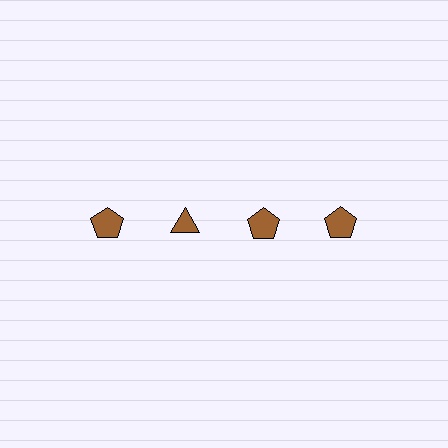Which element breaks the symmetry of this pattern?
The brown triangle in the top row, second from left column breaks the symmetry. All other shapes are brown pentagons.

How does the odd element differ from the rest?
It has a different shape: triangle instead of pentagon.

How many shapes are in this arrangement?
There are 4 shapes arranged in a grid pattern.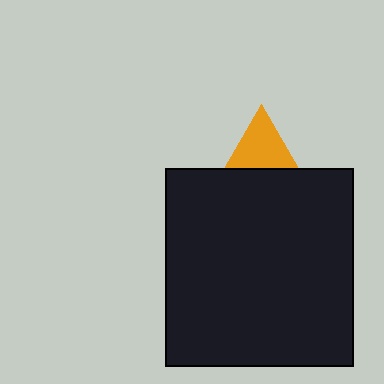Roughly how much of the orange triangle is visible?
About half of it is visible (roughly 48%).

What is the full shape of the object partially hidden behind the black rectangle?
The partially hidden object is an orange triangle.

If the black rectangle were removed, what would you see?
You would see the complete orange triangle.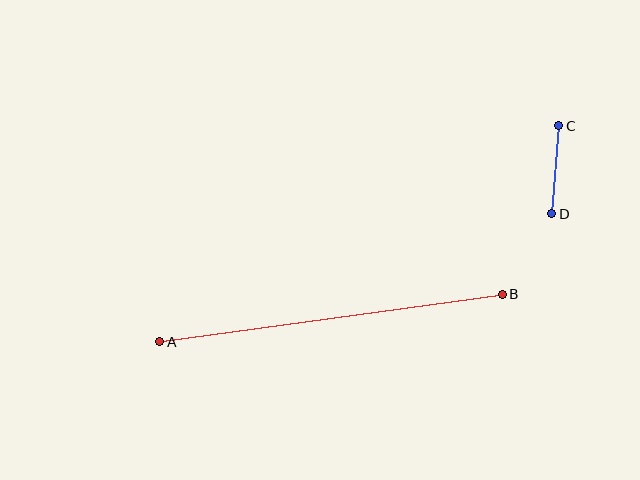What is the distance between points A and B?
The distance is approximately 345 pixels.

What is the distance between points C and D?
The distance is approximately 88 pixels.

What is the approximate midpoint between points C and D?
The midpoint is at approximately (555, 170) pixels.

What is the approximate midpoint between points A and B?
The midpoint is at approximately (331, 318) pixels.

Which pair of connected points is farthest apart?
Points A and B are farthest apart.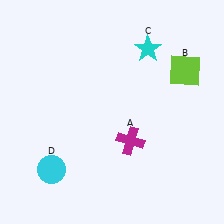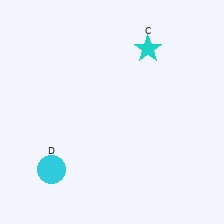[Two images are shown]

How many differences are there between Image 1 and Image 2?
There are 2 differences between the two images.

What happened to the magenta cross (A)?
The magenta cross (A) was removed in Image 2. It was in the bottom-right area of Image 1.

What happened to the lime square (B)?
The lime square (B) was removed in Image 2. It was in the top-right area of Image 1.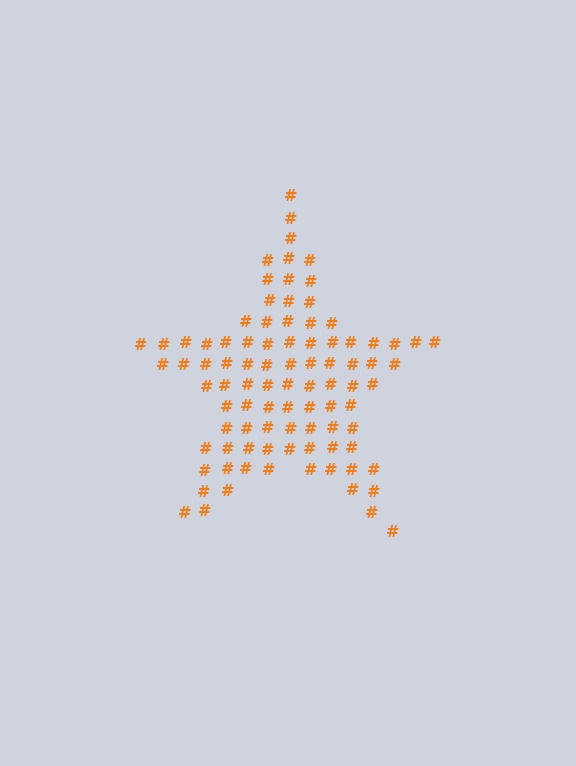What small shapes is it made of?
It is made of small hash symbols.